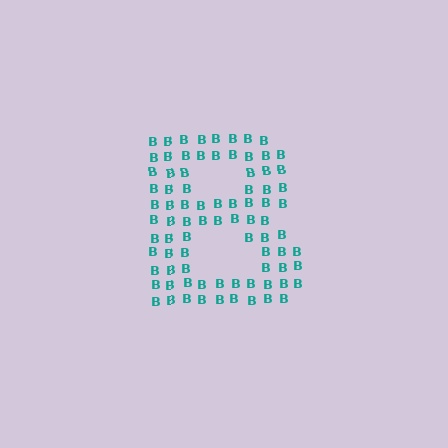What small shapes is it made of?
It is made of small letter B's.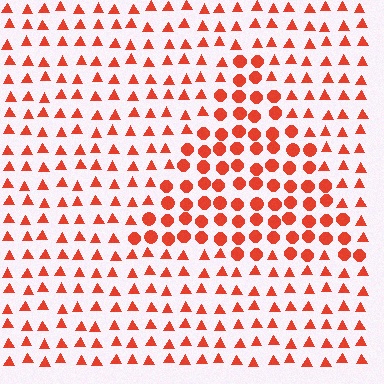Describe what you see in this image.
The image is filled with small red elements arranged in a uniform grid. A triangle-shaped region contains circles, while the surrounding area contains triangles. The boundary is defined purely by the change in element shape.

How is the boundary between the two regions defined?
The boundary is defined by a change in element shape: circles inside vs. triangles outside. All elements share the same color and spacing.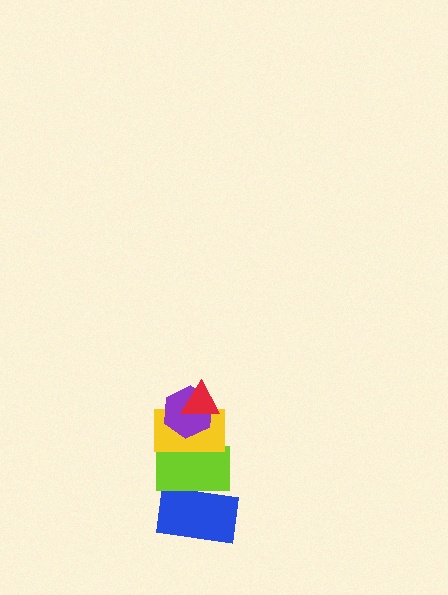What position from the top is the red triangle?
The red triangle is 1st from the top.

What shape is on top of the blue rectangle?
The lime rectangle is on top of the blue rectangle.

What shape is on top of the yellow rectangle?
The purple hexagon is on top of the yellow rectangle.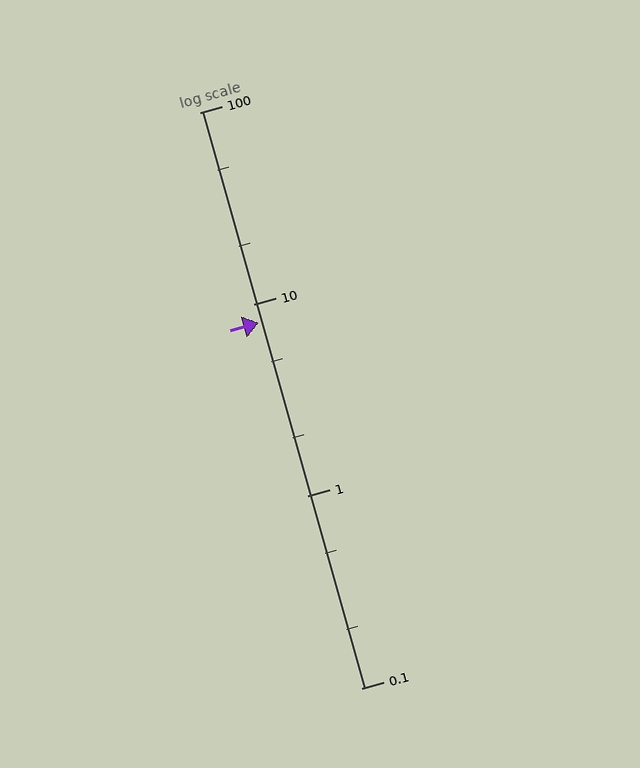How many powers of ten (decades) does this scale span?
The scale spans 3 decades, from 0.1 to 100.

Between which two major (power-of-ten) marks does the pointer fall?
The pointer is between 1 and 10.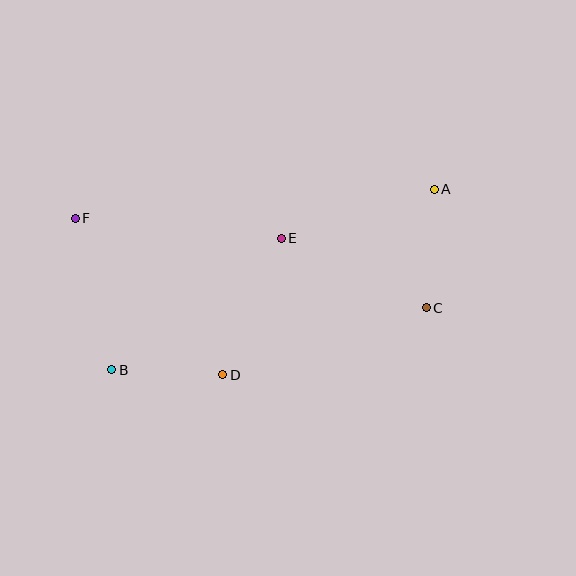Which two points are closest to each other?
Points B and D are closest to each other.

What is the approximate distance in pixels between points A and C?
The distance between A and C is approximately 119 pixels.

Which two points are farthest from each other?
Points A and B are farthest from each other.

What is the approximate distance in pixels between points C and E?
The distance between C and E is approximately 161 pixels.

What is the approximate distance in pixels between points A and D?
The distance between A and D is approximately 281 pixels.